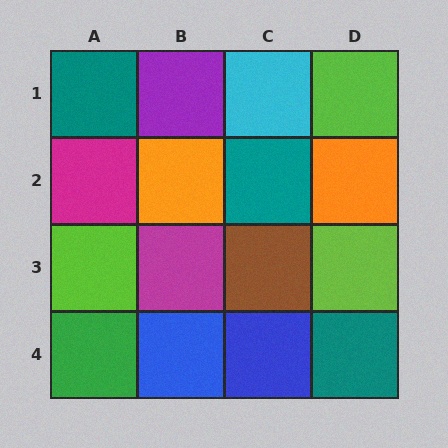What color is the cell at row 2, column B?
Orange.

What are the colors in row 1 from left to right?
Teal, purple, cyan, lime.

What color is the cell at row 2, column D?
Orange.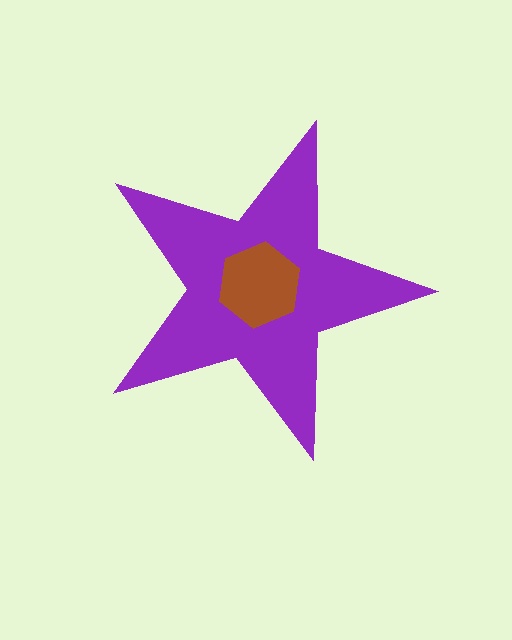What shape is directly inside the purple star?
The brown hexagon.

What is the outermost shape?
The purple star.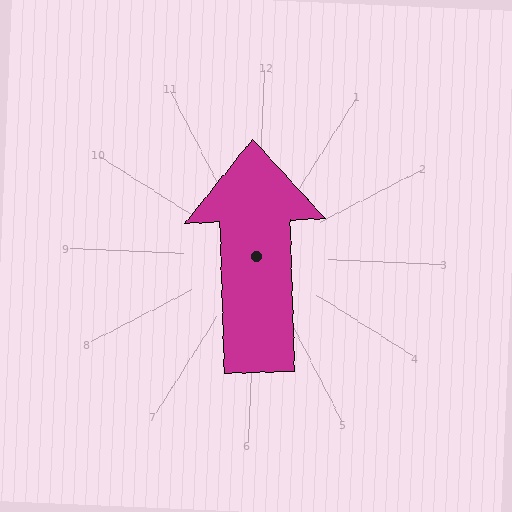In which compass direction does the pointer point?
North.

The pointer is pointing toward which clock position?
Roughly 12 o'clock.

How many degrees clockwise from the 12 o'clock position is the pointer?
Approximately 356 degrees.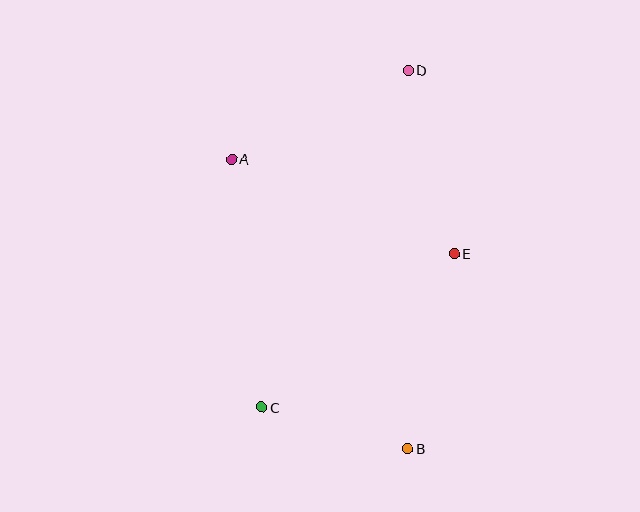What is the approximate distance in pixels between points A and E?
The distance between A and E is approximately 242 pixels.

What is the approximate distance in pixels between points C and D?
The distance between C and D is approximately 367 pixels.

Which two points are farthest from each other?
Points B and D are farthest from each other.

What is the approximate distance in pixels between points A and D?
The distance between A and D is approximately 198 pixels.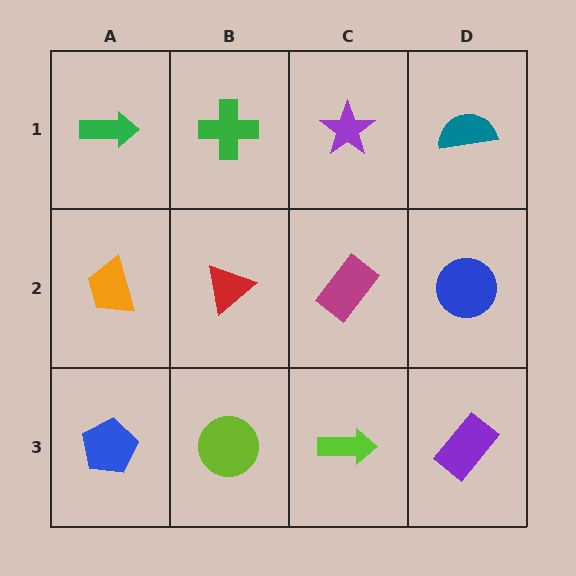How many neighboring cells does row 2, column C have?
4.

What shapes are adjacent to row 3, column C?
A magenta rectangle (row 2, column C), a lime circle (row 3, column B), a purple rectangle (row 3, column D).